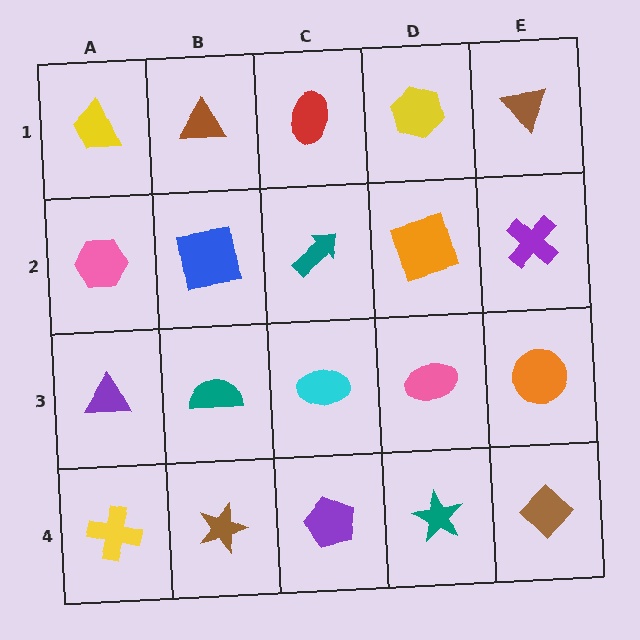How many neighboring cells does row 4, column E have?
2.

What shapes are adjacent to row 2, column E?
A brown triangle (row 1, column E), an orange circle (row 3, column E), an orange square (row 2, column D).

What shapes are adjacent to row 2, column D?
A yellow hexagon (row 1, column D), a pink ellipse (row 3, column D), a teal arrow (row 2, column C), a purple cross (row 2, column E).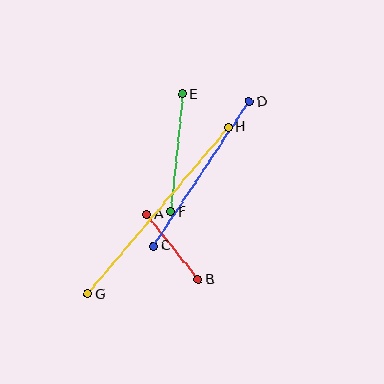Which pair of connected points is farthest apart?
Points G and H are farthest apart.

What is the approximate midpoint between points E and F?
The midpoint is at approximately (176, 153) pixels.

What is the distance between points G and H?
The distance is approximately 218 pixels.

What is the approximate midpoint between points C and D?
The midpoint is at approximately (201, 174) pixels.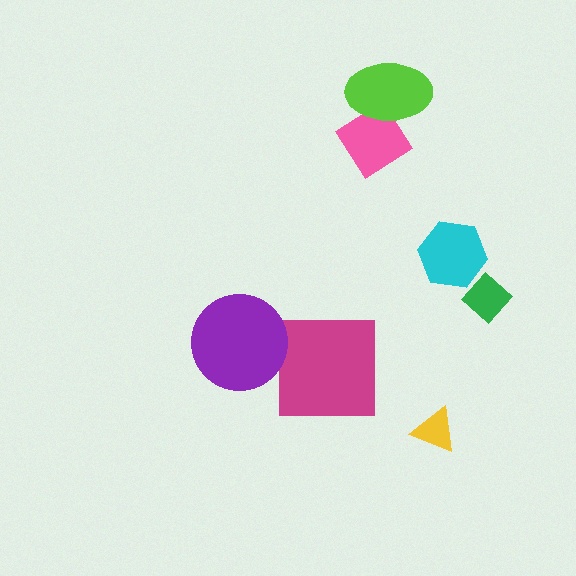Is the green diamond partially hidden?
No, no other shape covers it.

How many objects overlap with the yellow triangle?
0 objects overlap with the yellow triangle.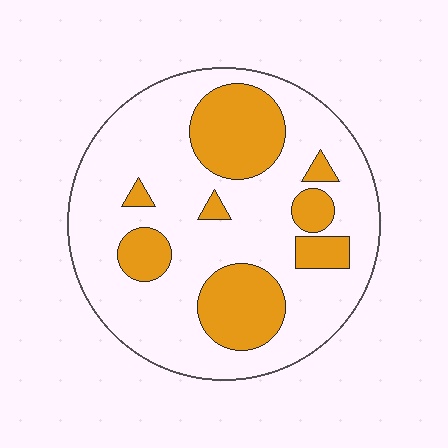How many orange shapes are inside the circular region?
8.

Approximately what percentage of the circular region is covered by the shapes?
Approximately 25%.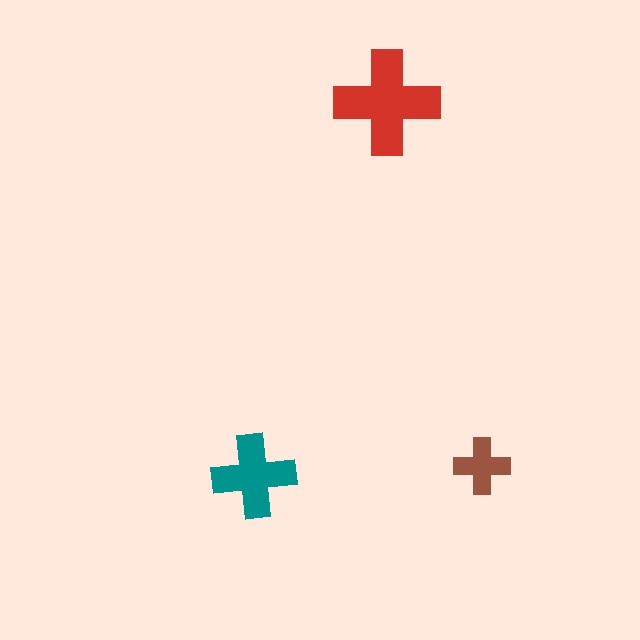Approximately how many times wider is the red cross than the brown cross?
About 2 times wider.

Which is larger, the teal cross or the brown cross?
The teal one.